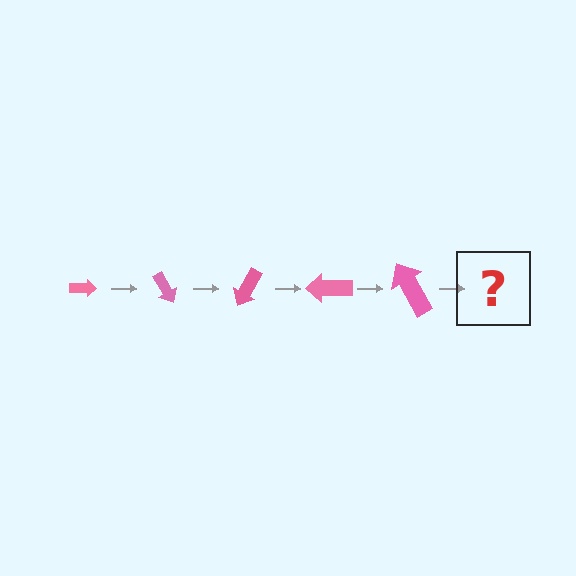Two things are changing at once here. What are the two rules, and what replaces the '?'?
The two rules are that the arrow grows larger each step and it rotates 60 degrees each step. The '?' should be an arrow, larger than the previous one and rotated 300 degrees from the start.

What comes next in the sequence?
The next element should be an arrow, larger than the previous one and rotated 300 degrees from the start.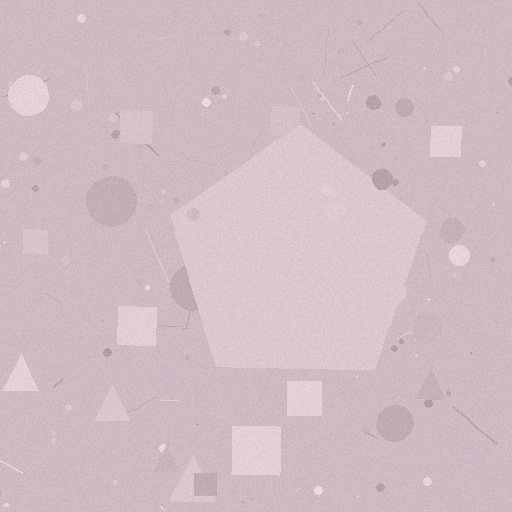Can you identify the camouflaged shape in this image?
The camouflaged shape is a pentagon.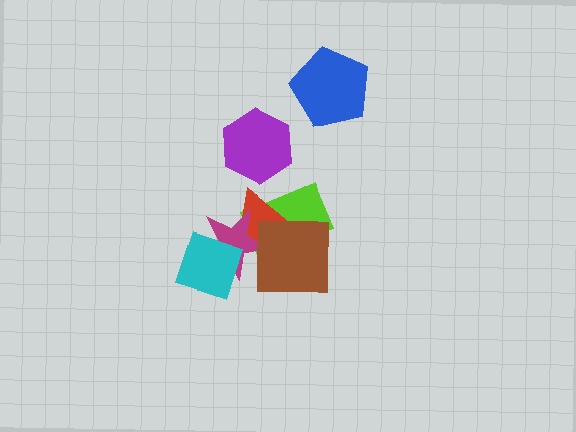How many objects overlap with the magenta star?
4 objects overlap with the magenta star.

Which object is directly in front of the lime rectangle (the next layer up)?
The red triangle is directly in front of the lime rectangle.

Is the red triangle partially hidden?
Yes, it is partially covered by another shape.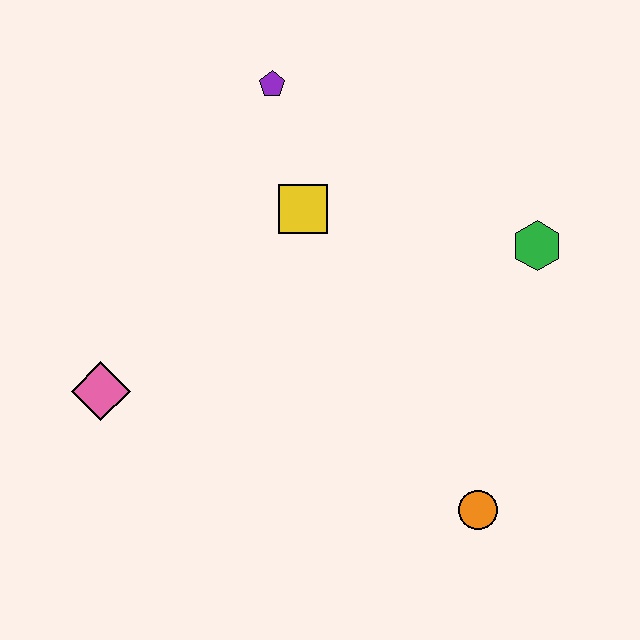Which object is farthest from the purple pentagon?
The orange circle is farthest from the purple pentagon.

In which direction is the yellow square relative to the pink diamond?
The yellow square is to the right of the pink diamond.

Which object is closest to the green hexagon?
The yellow square is closest to the green hexagon.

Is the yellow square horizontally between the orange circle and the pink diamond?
Yes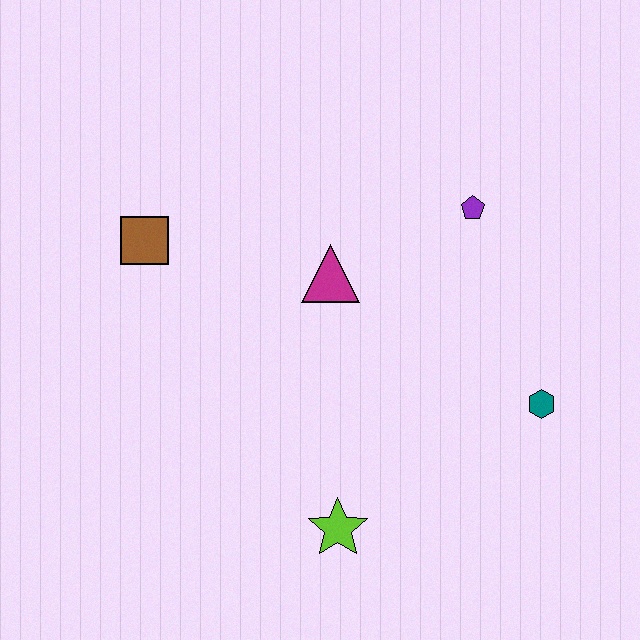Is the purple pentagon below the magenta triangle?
No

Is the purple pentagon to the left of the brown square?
No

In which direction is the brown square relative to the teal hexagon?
The brown square is to the left of the teal hexagon.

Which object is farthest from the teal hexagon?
The brown square is farthest from the teal hexagon.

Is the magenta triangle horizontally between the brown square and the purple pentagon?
Yes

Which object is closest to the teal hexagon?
The purple pentagon is closest to the teal hexagon.